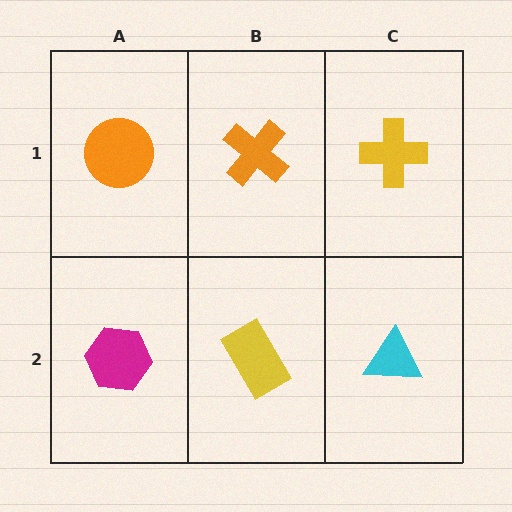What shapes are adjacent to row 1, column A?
A magenta hexagon (row 2, column A), an orange cross (row 1, column B).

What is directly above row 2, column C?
A yellow cross.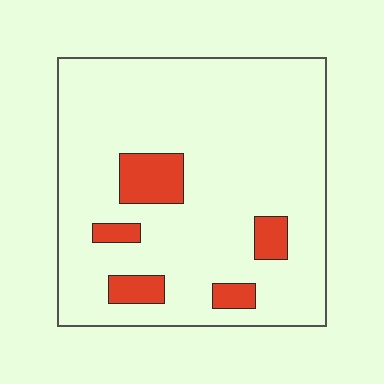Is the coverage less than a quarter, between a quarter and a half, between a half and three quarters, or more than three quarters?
Less than a quarter.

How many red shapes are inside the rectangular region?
5.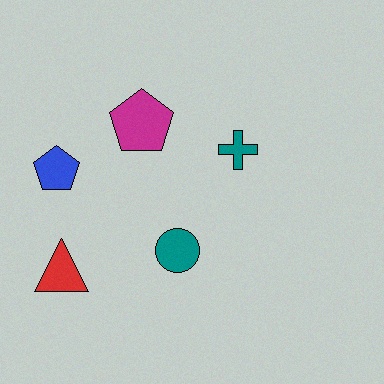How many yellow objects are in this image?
There are no yellow objects.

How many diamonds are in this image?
There are no diamonds.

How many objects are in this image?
There are 5 objects.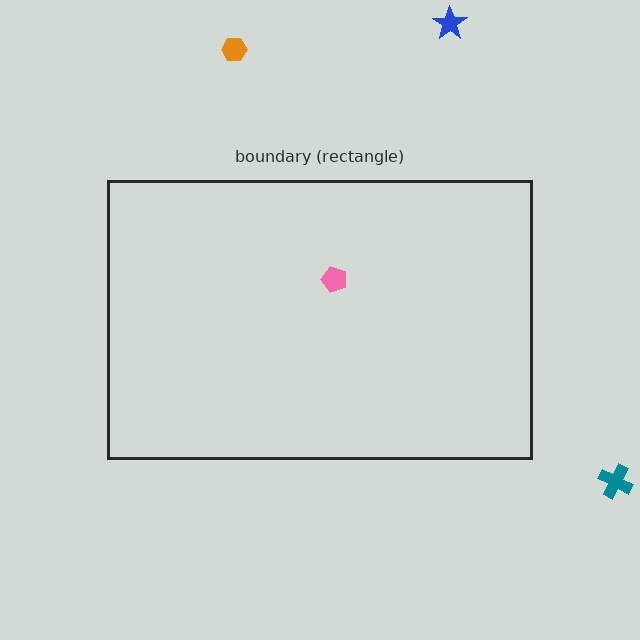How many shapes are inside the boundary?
1 inside, 3 outside.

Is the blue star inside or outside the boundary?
Outside.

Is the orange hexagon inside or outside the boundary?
Outside.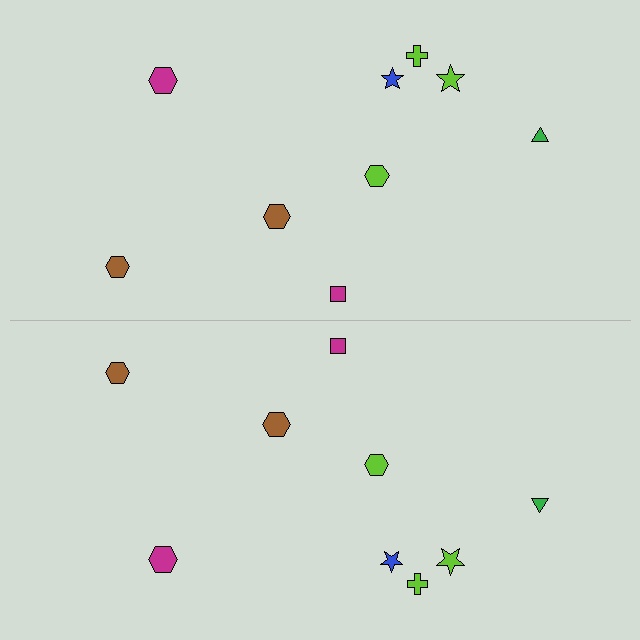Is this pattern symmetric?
Yes, this pattern has bilateral (reflection) symmetry.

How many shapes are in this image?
There are 18 shapes in this image.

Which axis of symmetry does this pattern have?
The pattern has a horizontal axis of symmetry running through the center of the image.